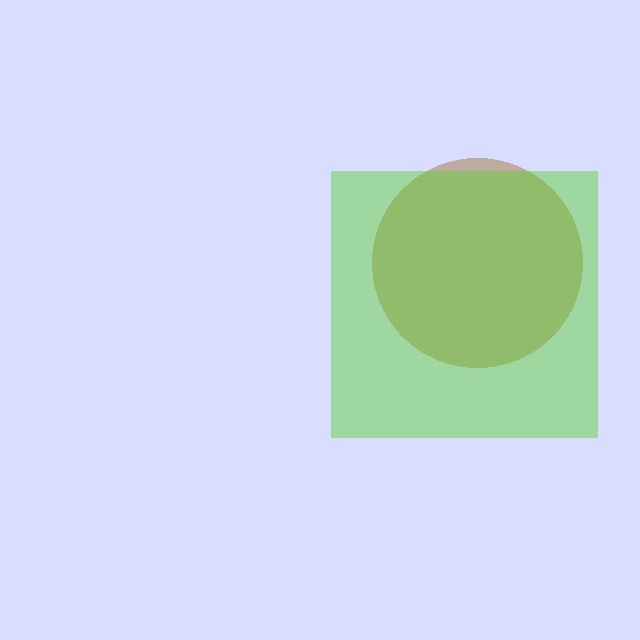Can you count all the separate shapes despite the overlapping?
Yes, there are 2 separate shapes.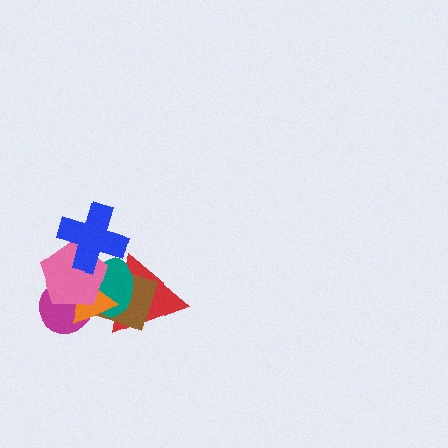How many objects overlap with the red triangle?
4 objects overlap with the red triangle.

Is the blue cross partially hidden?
No, no other shape covers it.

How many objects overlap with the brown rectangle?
6 objects overlap with the brown rectangle.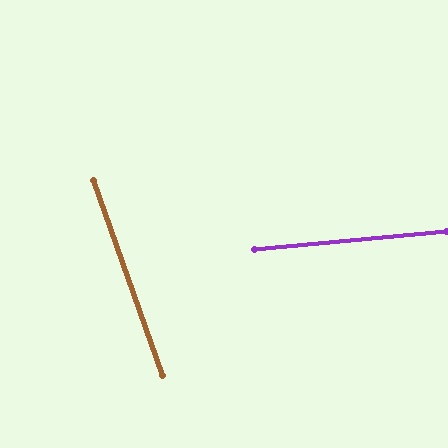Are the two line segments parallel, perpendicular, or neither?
Neither parallel nor perpendicular — they differ by about 76°.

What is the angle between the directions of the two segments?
Approximately 76 degrees.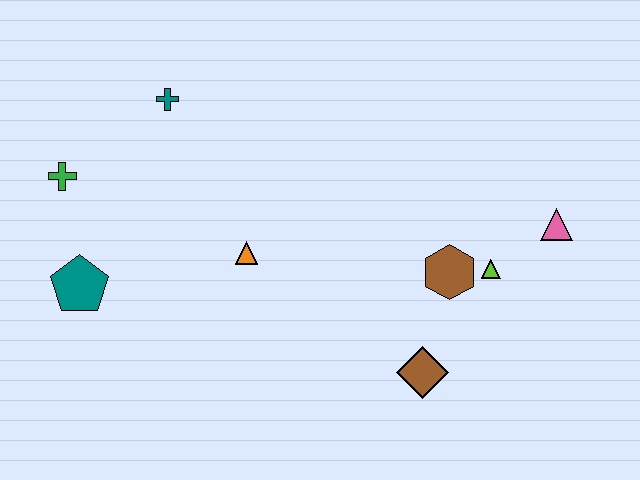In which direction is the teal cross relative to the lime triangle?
The teal cross is to the left of the lime triangle.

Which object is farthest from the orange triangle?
The pink triangle is farthest from the orange triangle.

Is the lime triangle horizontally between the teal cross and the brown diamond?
No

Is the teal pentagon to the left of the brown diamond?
Yes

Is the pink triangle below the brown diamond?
No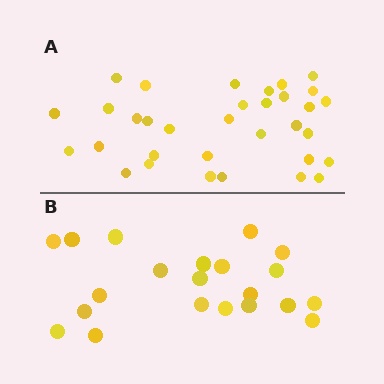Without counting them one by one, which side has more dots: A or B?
Region A (the top region) has more dots.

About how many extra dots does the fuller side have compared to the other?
Region A has roughly 12 or so more dots than region B.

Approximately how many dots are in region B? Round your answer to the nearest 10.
About 20 dots. (The exact count is 21, which rounds to 20.)